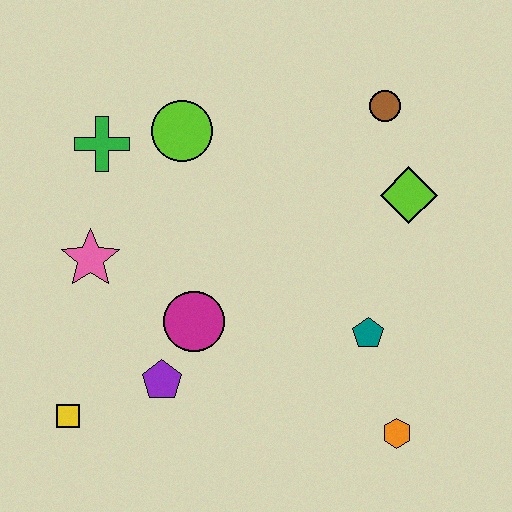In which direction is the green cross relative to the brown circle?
The green cross is to the left of the brown circle.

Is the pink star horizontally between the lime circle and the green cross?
No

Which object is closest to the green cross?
The lime circle is closest to the green cross.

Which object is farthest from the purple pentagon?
The brown circle is farthest from the purple pentagon.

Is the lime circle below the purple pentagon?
No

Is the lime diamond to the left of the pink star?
No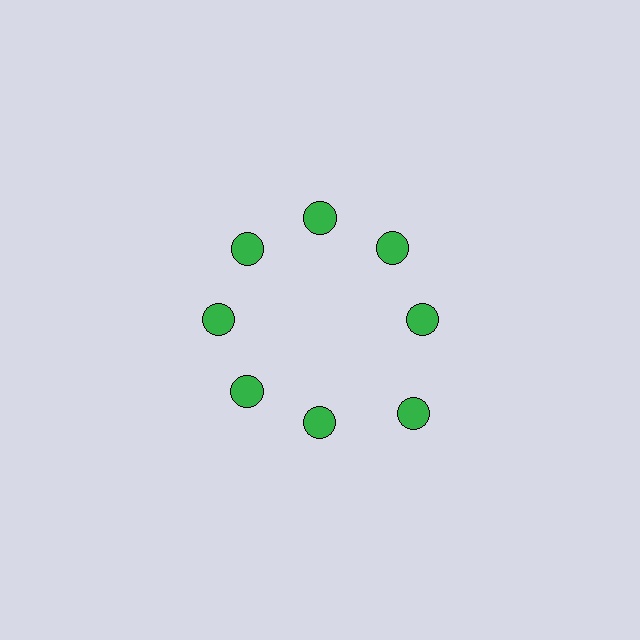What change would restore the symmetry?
The symmetry would be restored by moving it inward, back onto the ring so that all 8 circles sit at equal angles and equal distance from the center.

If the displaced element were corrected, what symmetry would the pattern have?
It would have 8-fold rotational symmetry — the pattern would map onto itself every 45 degrees.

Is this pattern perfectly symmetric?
No. The 8 green circles are arranged in a ring, but one element near the 4 o'clock position is pushed outward from the center, breaking the 8-fold rotational symmetry.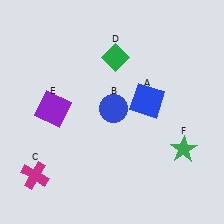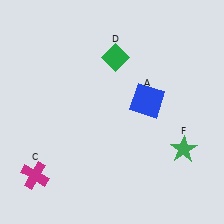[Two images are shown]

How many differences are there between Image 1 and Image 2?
There are 2 differences between the two images.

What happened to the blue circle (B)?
The blue circle (B) was removed in Image 2. It was in the top-right area of Image 1.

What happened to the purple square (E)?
The purple square (E) was removed in Image 2. It was in the top-left area of Image 1.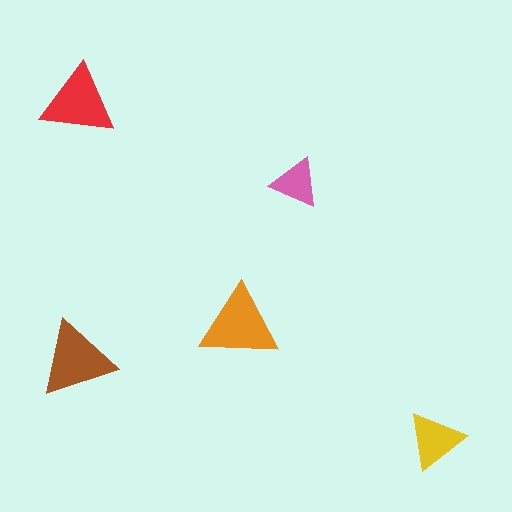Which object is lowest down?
The yellow triangle is bottommost.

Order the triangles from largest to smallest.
the orange one, the brown one, the red one, the yellow one, the pink one.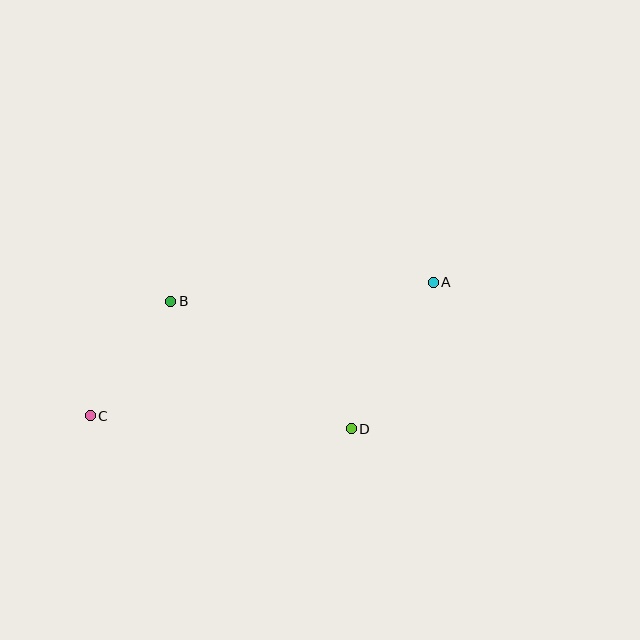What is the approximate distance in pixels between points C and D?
The distance between C and D is approximately 261 pixels.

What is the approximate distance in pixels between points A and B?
The distance between A and B is approximately 263 pixels.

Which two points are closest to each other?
Points B and C are closest to each other.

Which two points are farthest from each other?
Points A and C are farthest from each other.